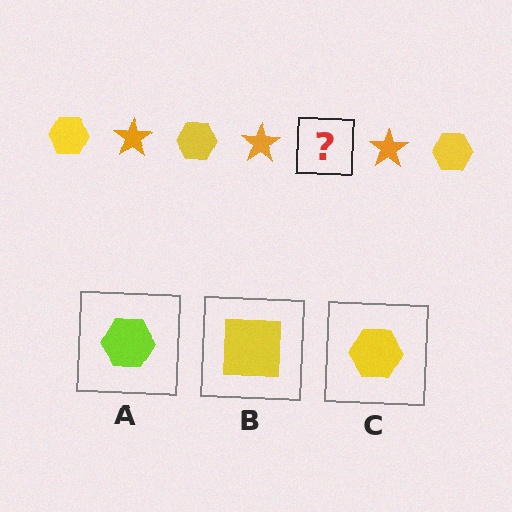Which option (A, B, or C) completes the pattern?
C.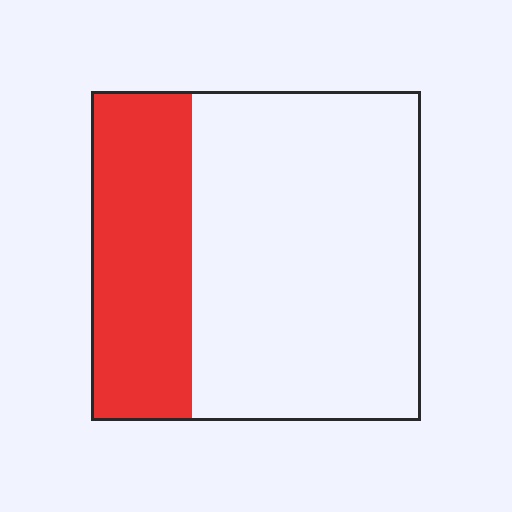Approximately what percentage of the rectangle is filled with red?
Approximately 30%.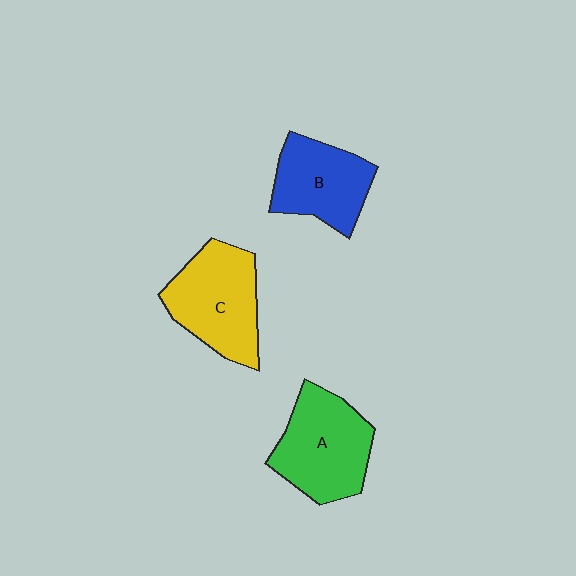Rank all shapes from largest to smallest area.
From largest to smallest: A (green), C (yellow), B (blue).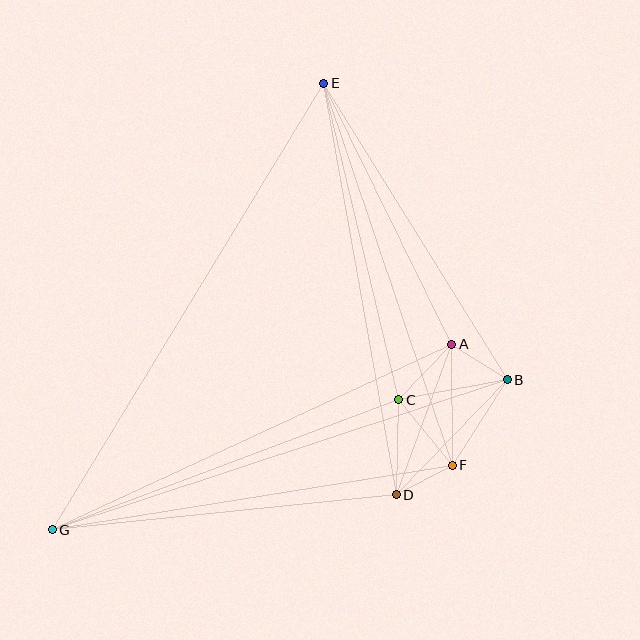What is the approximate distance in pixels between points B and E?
The distance between B and E is approximately 349 pixels.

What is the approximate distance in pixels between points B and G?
The distance between B and G is approximately 479 pixels.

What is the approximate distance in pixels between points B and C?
The distance between B and C is approximately 111 pixels.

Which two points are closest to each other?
Points D and F are closest to each other.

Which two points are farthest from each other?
Points E and G are farthest from each other.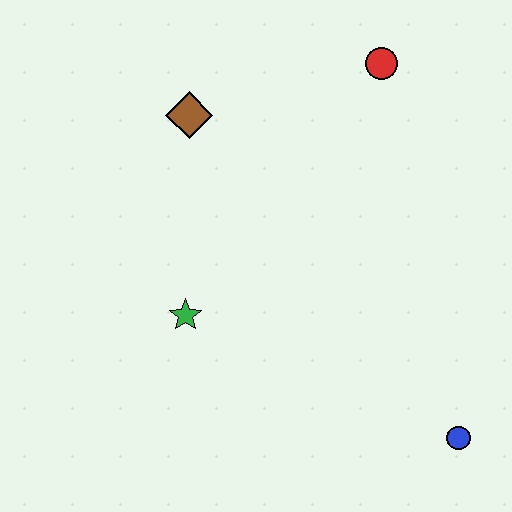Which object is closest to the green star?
The brown diamond is closest to the green star.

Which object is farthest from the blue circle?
The brown diamond is farthest from the blue circle.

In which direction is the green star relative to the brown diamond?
The green star is below the brown diamond.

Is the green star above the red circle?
No